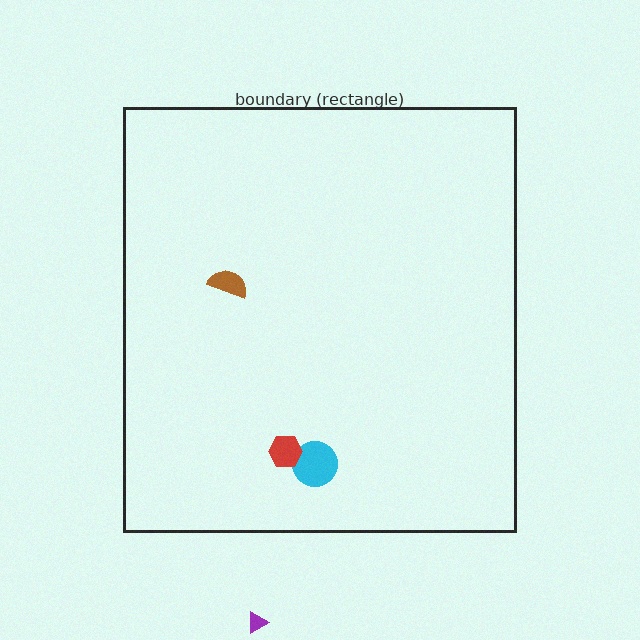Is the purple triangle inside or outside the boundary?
Outside.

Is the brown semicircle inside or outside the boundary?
Inside.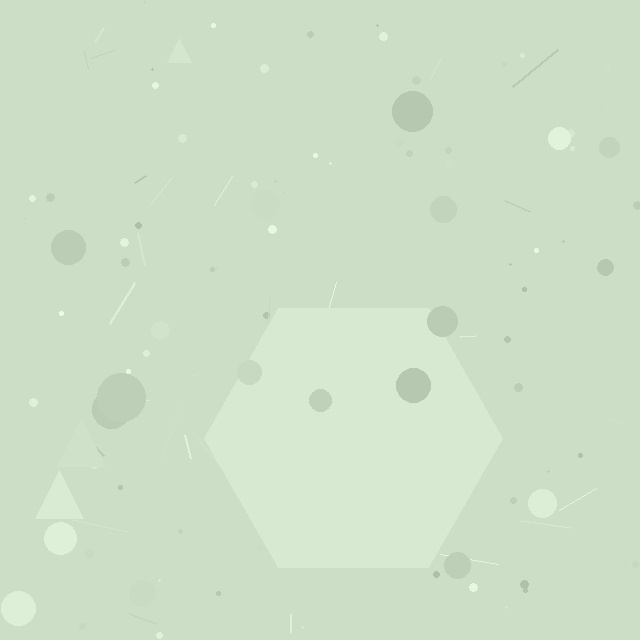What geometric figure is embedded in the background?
A hexagon is embedded in the background.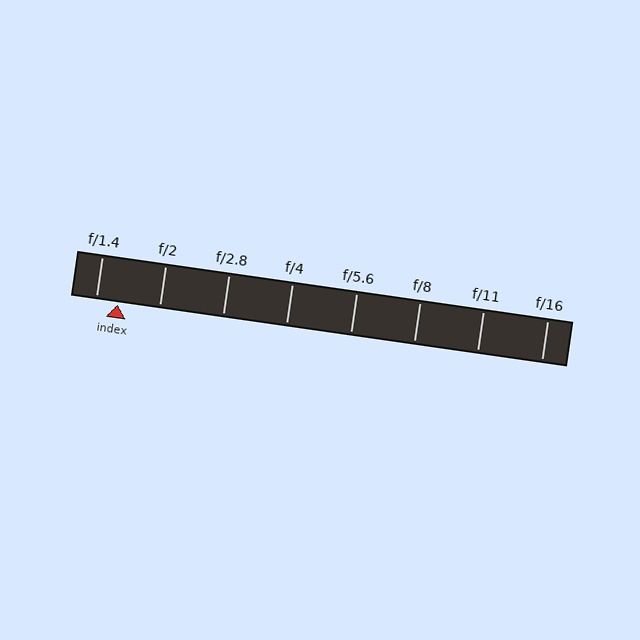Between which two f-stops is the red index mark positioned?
The index mark is between f/1.4 and f/2.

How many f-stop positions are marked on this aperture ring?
There are 8 f-stop positions marked.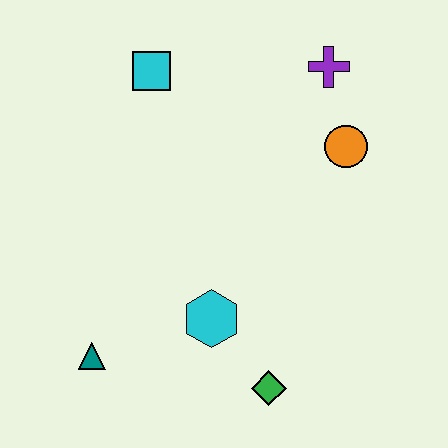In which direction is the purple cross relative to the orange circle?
The purple cross is above the orange circle.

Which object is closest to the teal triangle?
The cyan hexagon is closest to the teal triangle.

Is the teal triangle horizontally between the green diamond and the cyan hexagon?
No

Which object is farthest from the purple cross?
The teal triangle is farthest from the purple cross.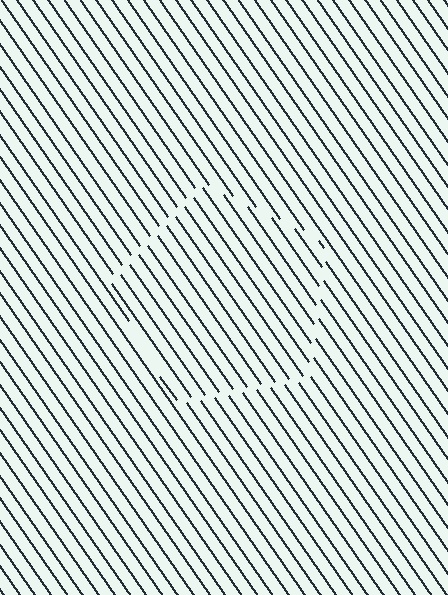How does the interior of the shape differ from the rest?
The interior of the shape contains the same grating, shifted by half a period — the contour is defined by the phase discontinuity where line-ends from the inner and outer gratings abut.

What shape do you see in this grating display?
An illusory pentagon. The interior of the shape contains the same grating, shifted by half a period — the contour is defined by the phase discontinuity where line-ends from the inner and outer gratings abut.